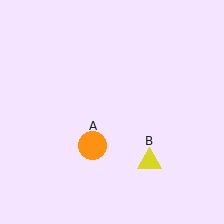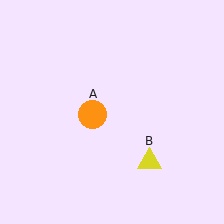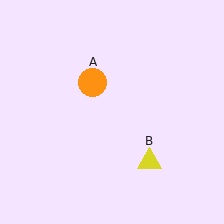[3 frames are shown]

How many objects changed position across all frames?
1 object changed position: orange circle (object A).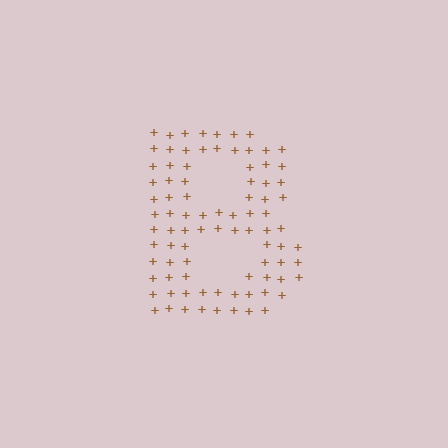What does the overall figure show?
The overall figure shows the letter B.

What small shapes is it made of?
It is made of small plus signs.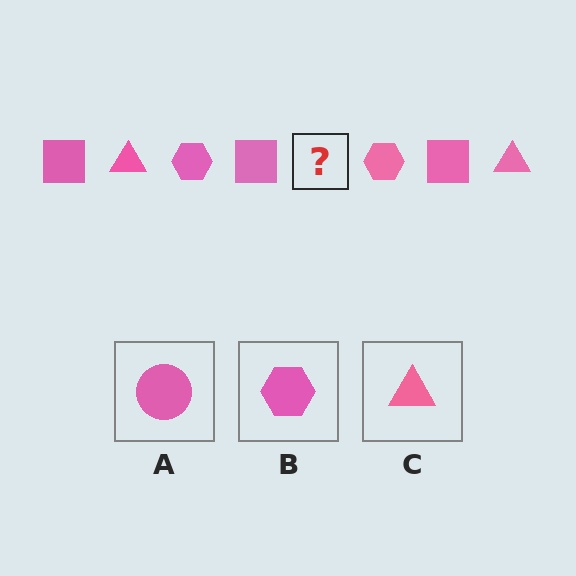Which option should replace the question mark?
Option C.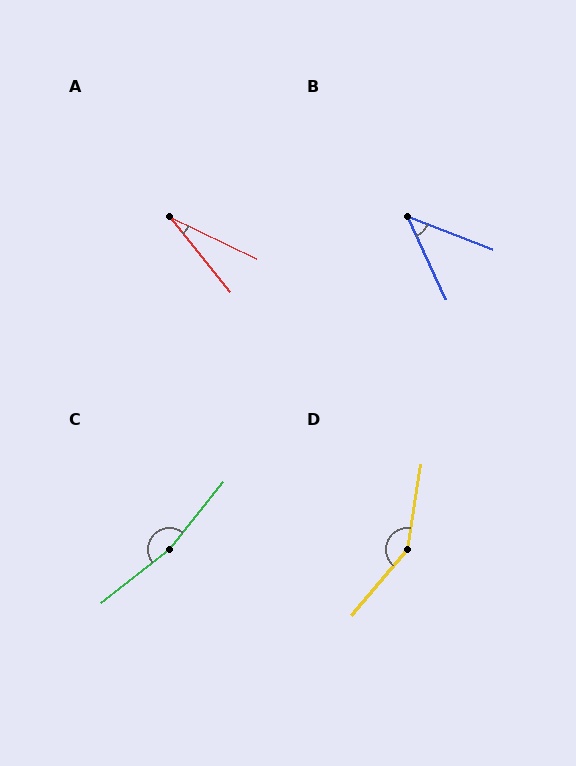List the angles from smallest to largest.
A (26°), B (44°), D (149°), C (167°).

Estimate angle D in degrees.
Approximately 149 degrees.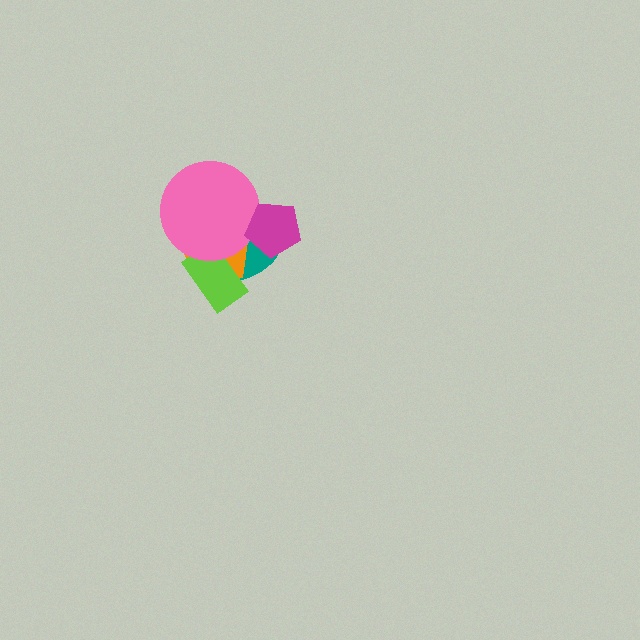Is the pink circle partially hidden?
Yes, it is partially covered by another shape.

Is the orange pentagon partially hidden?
Yes, it is partially covered by another shape.